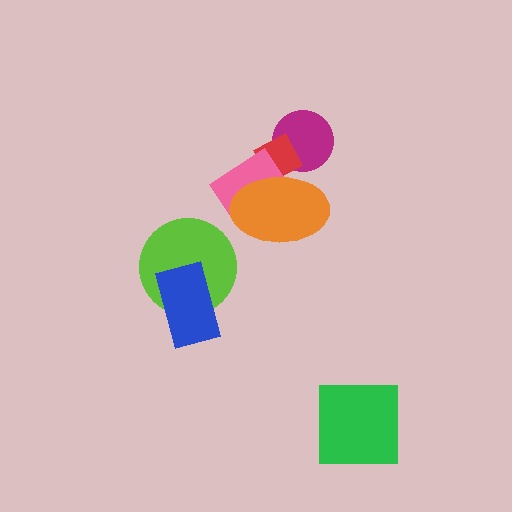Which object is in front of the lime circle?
The blue rectangle is in front of the lime circle.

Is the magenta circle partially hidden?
Yes, it is partially covered by another shape.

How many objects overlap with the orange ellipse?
3 objects overlap with the orange ellipse.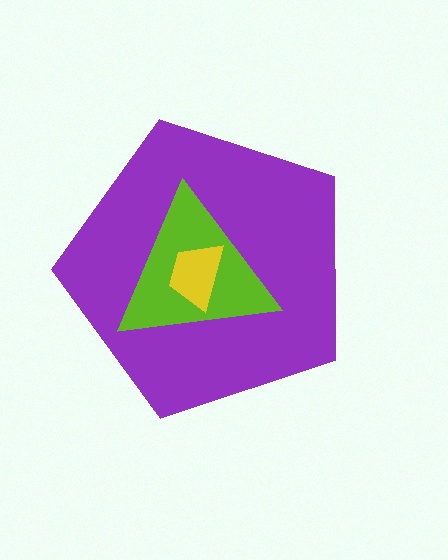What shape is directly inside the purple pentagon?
The lime triangle.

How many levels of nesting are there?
3.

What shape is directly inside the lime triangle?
The yellow trapezoid.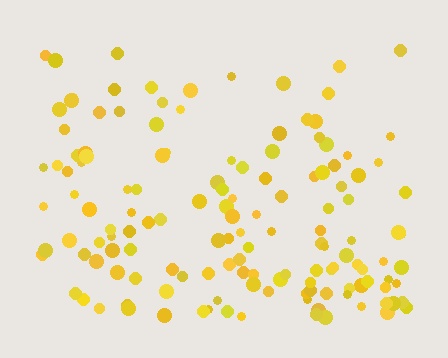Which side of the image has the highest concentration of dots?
The bottom.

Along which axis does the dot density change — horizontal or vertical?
Vertical.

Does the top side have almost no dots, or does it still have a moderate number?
Still a moderate number, just noticeably fewer than the bottom.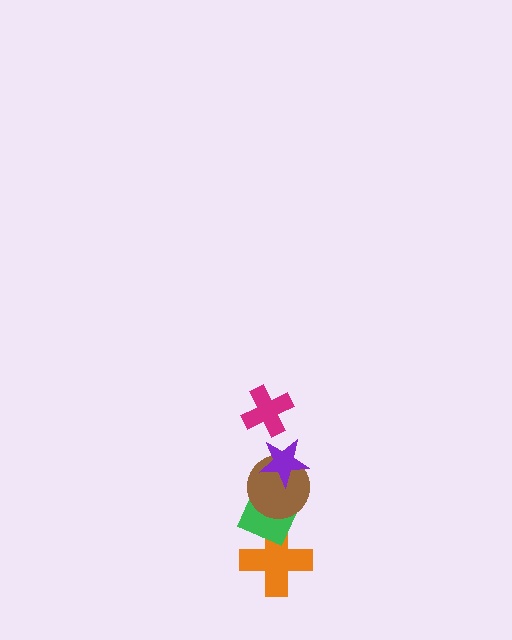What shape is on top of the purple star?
The magenta cross is on top of the purple star.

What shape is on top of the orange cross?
The green diamond is on top of the orange cross.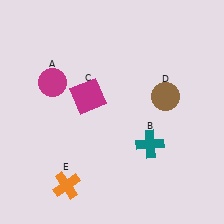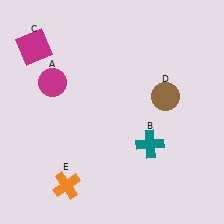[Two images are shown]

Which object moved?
The magenta square (C) moved left.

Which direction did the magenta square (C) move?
The magenta square (C) moved left.